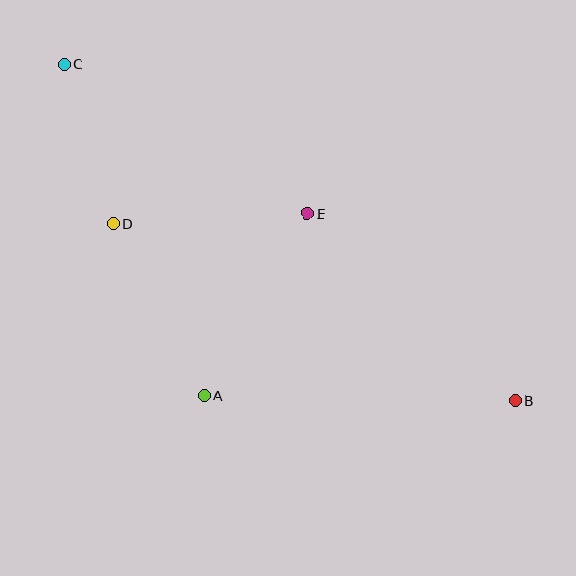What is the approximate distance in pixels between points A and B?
The distance between A and B is approximately 311 pixels.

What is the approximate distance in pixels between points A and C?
The distance between A and C is approximately 359 pixels.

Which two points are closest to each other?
Points C and D are closest to each other.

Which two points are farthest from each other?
Points B and C are farthest from each other.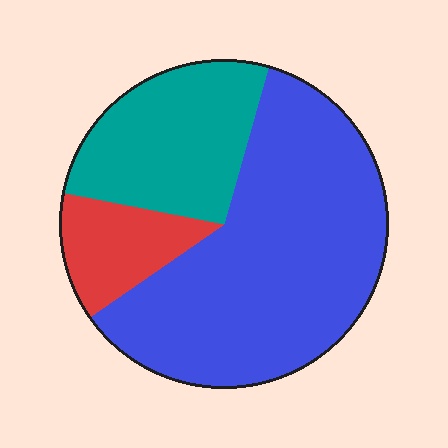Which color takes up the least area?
Red, at roughly 15%.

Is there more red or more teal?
Teal.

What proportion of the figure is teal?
Teal covers around 25% of the figure.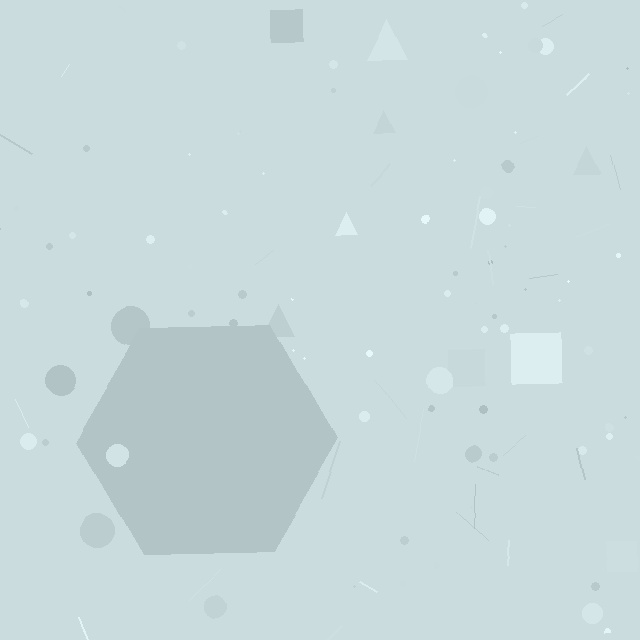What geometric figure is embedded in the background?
A hexagon is embedded in the background.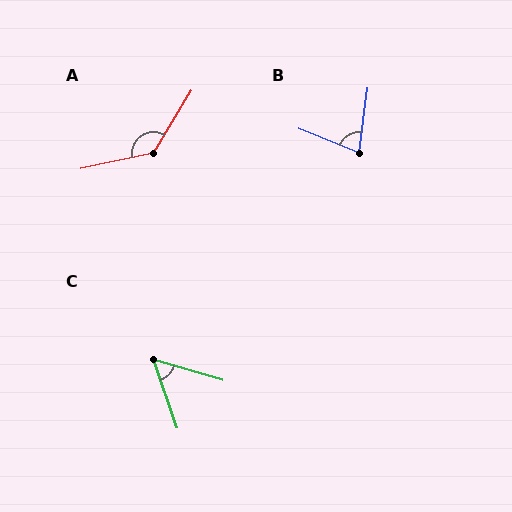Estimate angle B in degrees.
Approximately 75 degrees.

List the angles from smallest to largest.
C (55°), B (75°), A (133°).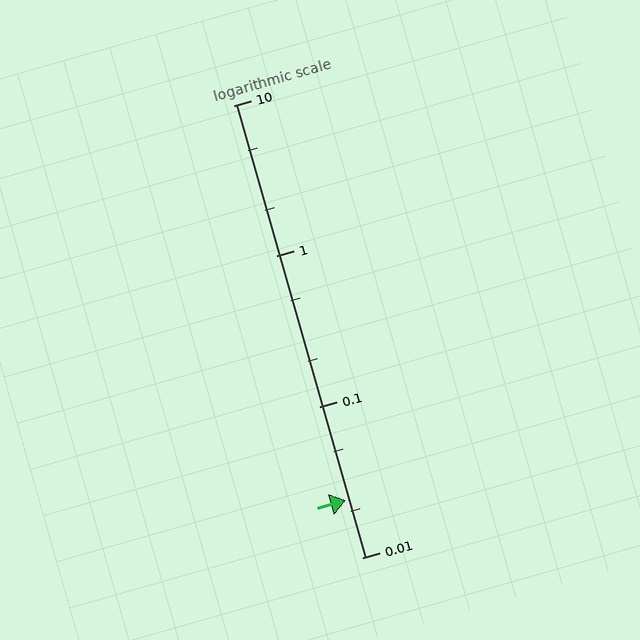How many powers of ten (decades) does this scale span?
The scale spans 3 decades, from 0.01 to 10.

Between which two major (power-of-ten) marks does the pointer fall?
The pointer is between 0.01 and 0.1.